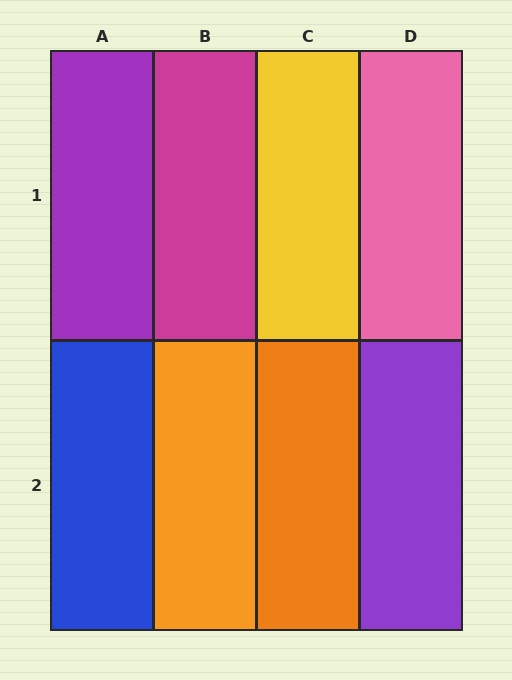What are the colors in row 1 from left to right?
Purple, magenta, yellow, pink.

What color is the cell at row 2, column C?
Orange.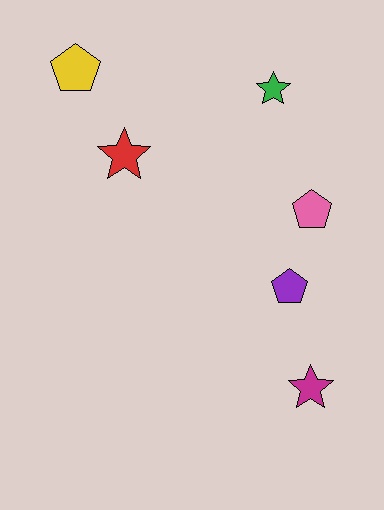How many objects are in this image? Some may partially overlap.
There are 6 objects.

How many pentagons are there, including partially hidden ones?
There are 3 pentagons.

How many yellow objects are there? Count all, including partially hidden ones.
There is 1 yellow object.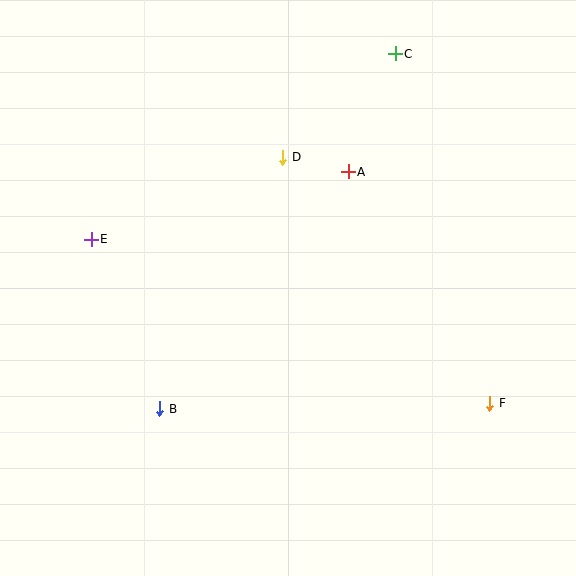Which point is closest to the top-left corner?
Point E is closest to the top-left corner.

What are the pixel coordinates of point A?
Point A is at (348, 172).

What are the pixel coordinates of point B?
Point B is at (160, 409).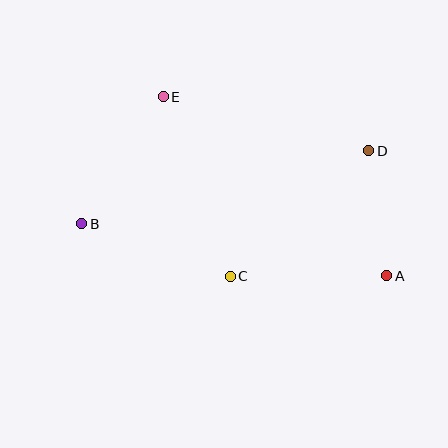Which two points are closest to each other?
Points A and D are closest to each other.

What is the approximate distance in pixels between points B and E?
The distance between B and E is approximately 151 pixels.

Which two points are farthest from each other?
Points A and B are farthest from each other.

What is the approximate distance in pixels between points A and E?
The distance between A and E is approximately 287 pixels.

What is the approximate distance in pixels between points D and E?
The distance between D and E is approximately 212 pixels.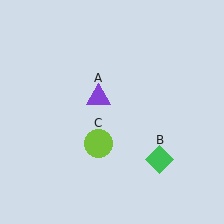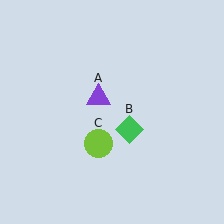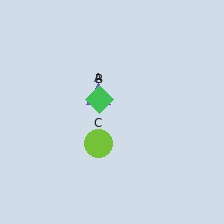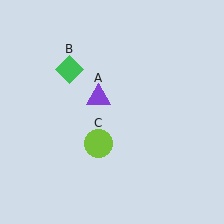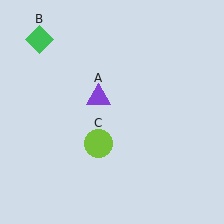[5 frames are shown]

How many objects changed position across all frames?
1 object changed position: green diamond (object B).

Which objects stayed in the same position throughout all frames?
Purple triangle (object A) and lime circle (object C) remained stationary.